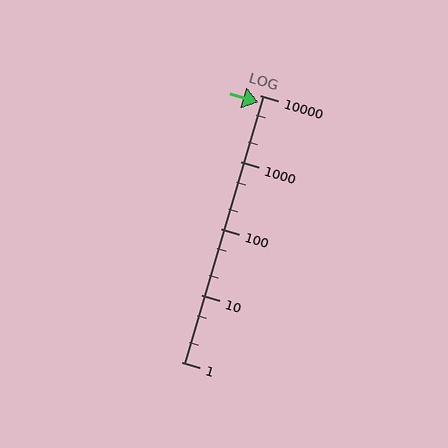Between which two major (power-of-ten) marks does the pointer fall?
The pointer is between 1000 and 10000.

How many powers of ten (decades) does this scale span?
The scale spans 4 decades, from 1 to 10000.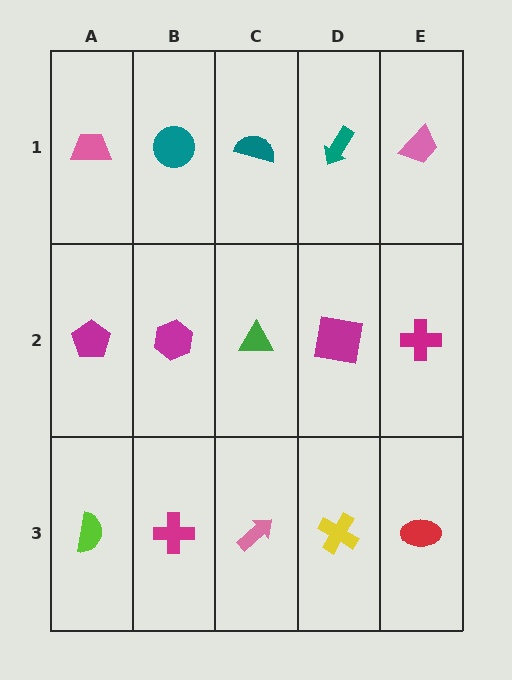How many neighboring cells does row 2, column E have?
3.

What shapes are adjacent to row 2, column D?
A teal arrow (row 1, column D), a yellow cross (row 3, column D), a green triangle (row 2, column C), a magenta cross (row 2, column E).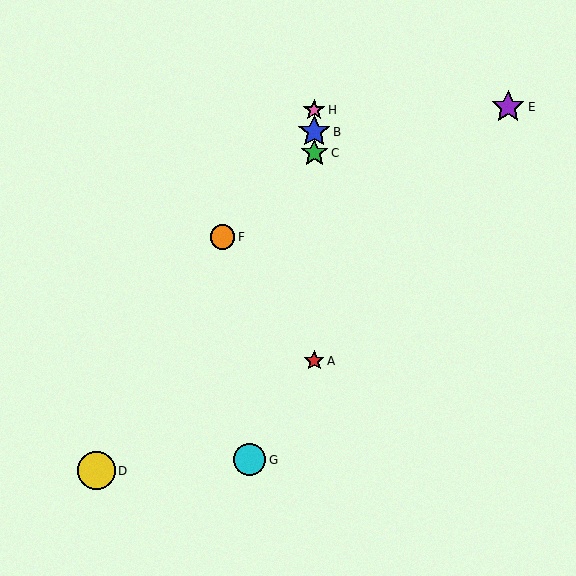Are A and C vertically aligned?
Yes, both are at x≈314.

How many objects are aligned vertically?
4 objects (A, B, C, H) are aligned vertically.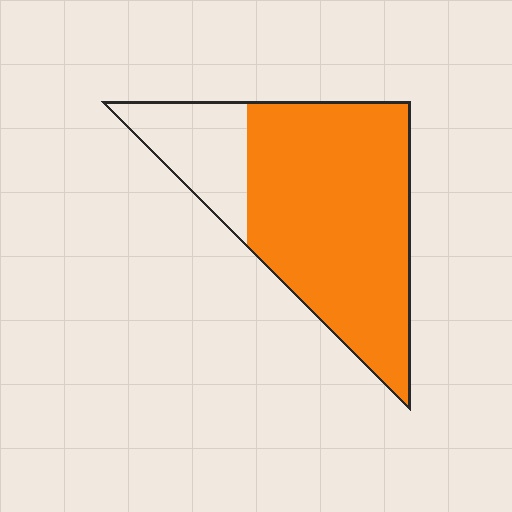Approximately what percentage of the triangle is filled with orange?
Approximately 80%.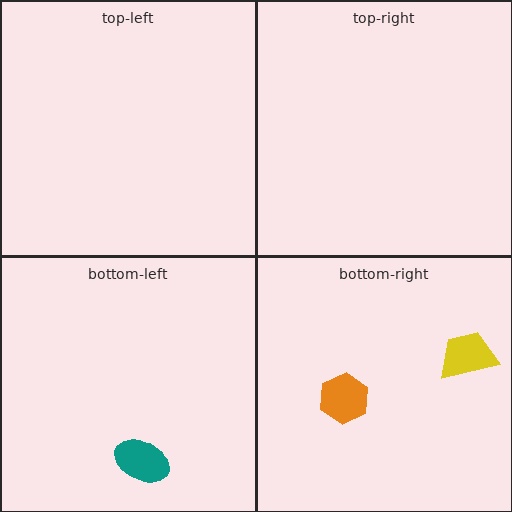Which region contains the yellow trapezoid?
The bottom-right region.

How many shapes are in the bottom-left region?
1.